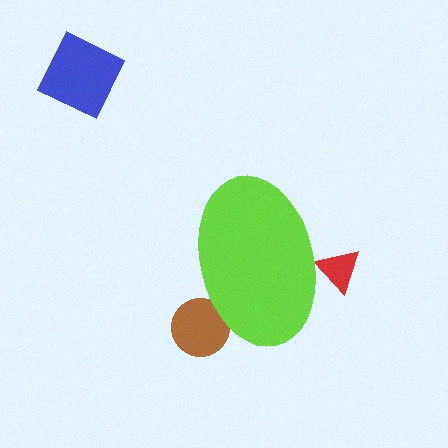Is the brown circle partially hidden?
Yes, the brown circle is partially hidden behind the lime ellipse.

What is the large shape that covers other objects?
A lime ellipse.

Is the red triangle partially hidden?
Yes, the red triangle is partially hidden behind the lime ellipse.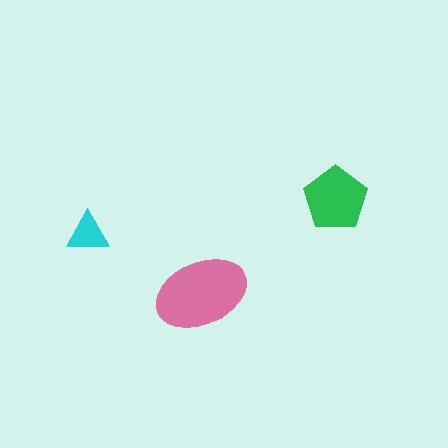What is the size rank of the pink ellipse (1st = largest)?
1st.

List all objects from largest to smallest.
The pink ellipse, the green pentagon, the cyan triangle.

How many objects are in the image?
There are 3 objects in the image.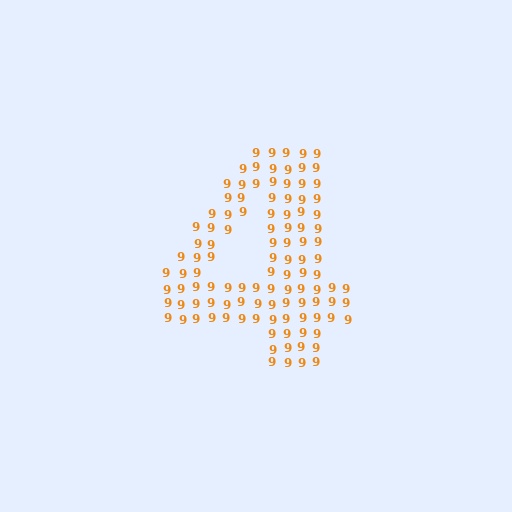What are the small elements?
The small elements are digit 9's.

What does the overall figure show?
The overall figure shows the digit 4.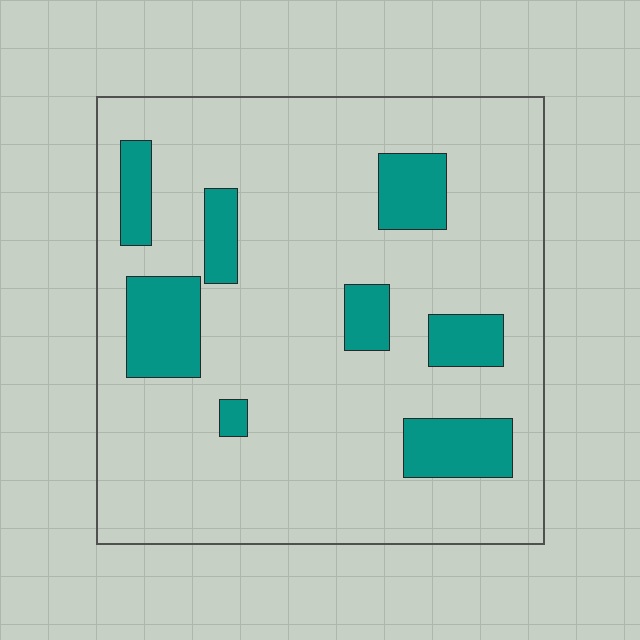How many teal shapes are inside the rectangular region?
8.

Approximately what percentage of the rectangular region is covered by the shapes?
Approximately 15%.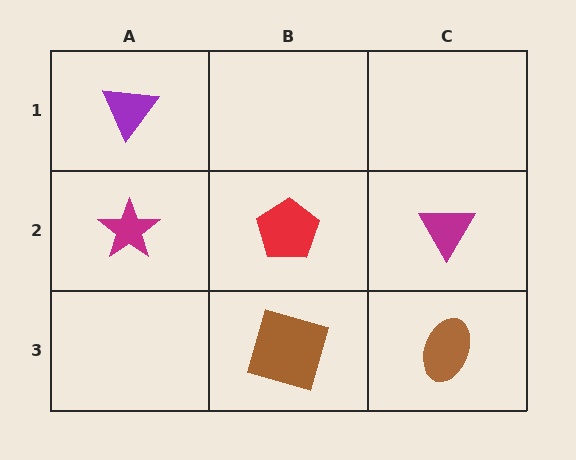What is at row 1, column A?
A purple triangle.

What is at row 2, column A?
A magenta star.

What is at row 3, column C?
A brown ellipse.